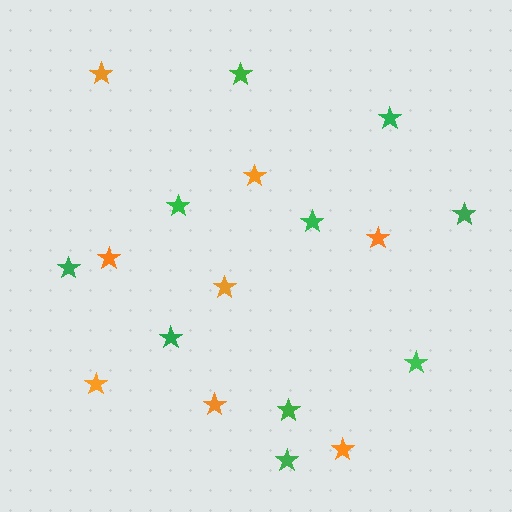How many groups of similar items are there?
There are 2 groups: one group of green stars (10) and one group of orange stars (8).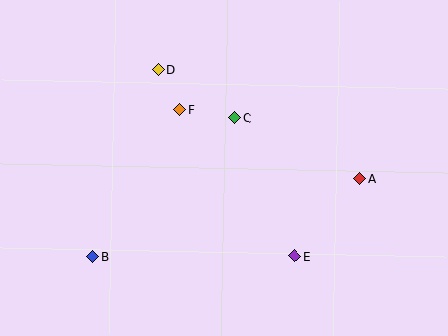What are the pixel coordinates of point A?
Point A is at (360, 178).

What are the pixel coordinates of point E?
Point E is at (295, 256).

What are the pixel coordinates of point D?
Point D is at (158, 69).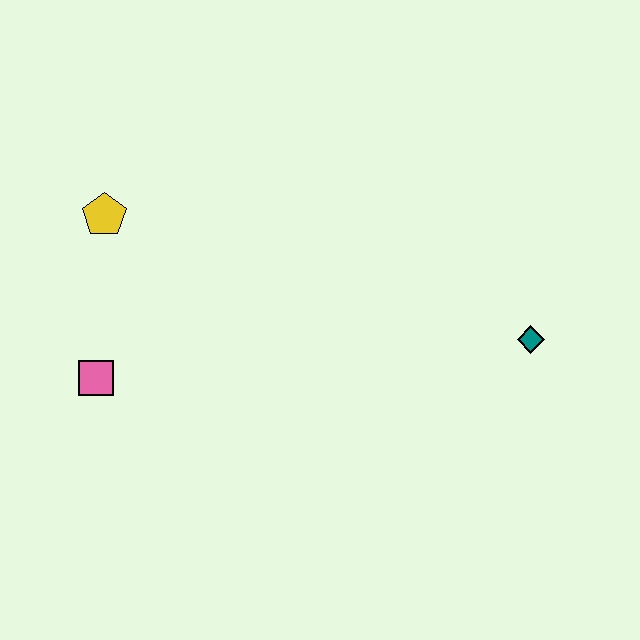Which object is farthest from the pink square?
The teal diamond is farthest from the pink square.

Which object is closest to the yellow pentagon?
The pink square is closest to the yellow pentagon.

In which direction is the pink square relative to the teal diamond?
The pink square is to the left of the teal diamond.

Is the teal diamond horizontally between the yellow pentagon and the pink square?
No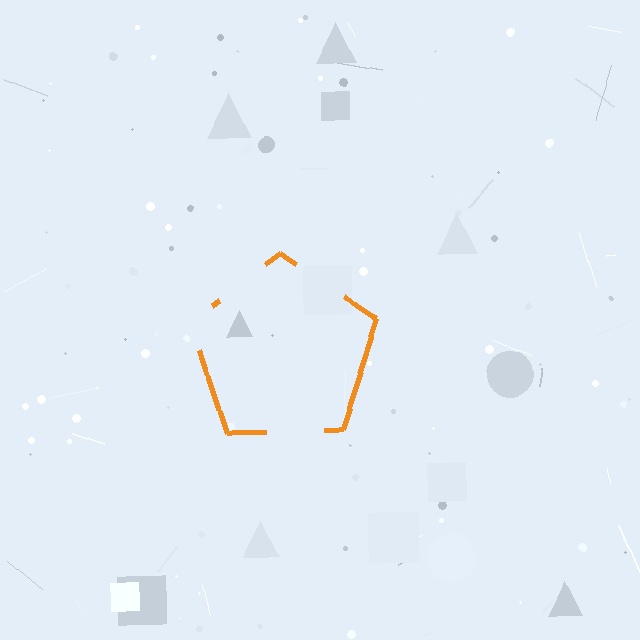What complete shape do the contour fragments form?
The contour fragments form a pentagon.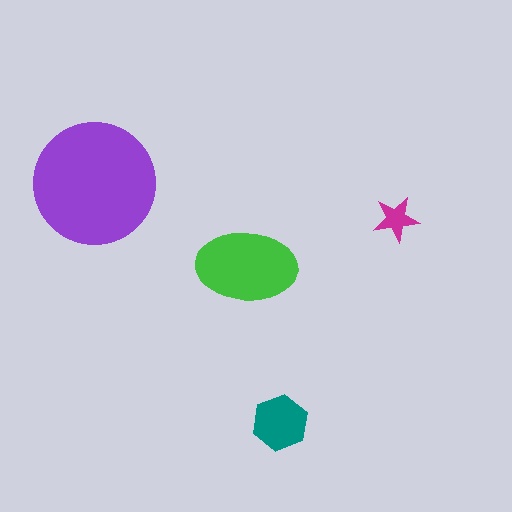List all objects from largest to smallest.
The purple circle, the green ellipse, the teal hexagon, the magenta star.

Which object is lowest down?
The teal hexagon is bottommost.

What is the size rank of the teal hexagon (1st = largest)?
3rd.